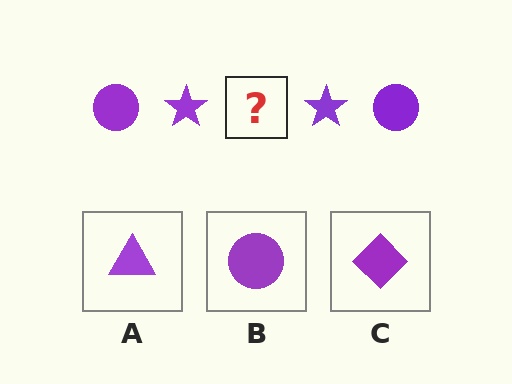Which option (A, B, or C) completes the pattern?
B.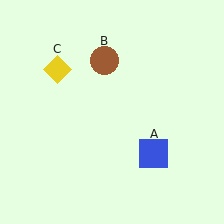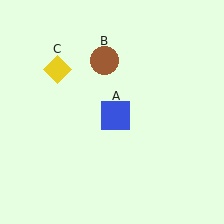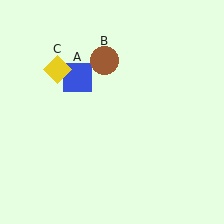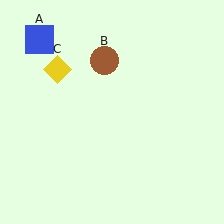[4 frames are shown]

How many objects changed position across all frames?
1 object changed position: blue square (object A).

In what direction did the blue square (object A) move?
The blue square (object A) moved up and to the left.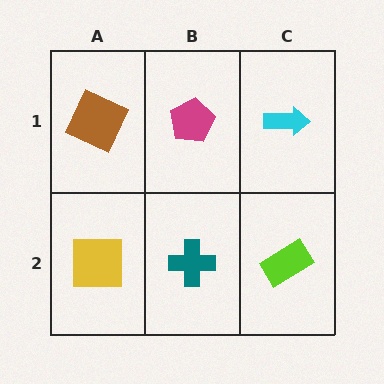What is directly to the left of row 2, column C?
A teal cross.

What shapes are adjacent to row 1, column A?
A yellow square (row 2, column A), a magenta pentagon (row 1, column B).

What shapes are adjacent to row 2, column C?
A cyan arrow (row 1, column C), a teal cross (row 2, column B).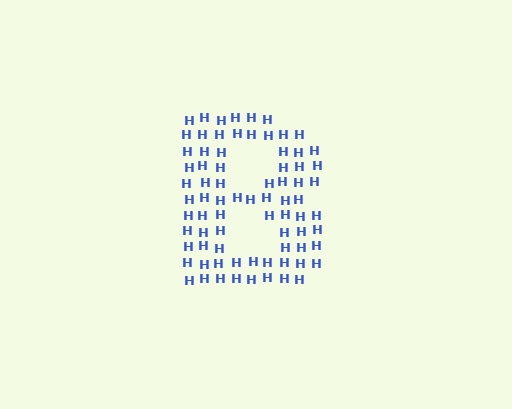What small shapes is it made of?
It is made of small letter H's.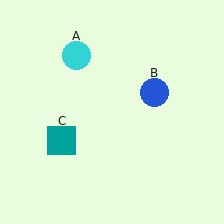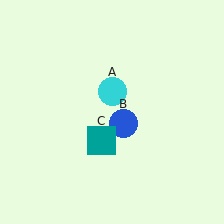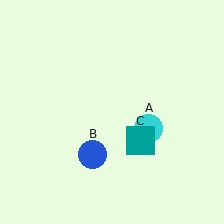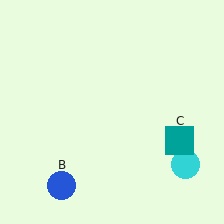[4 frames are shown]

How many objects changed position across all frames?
3 objects changed position: cyan circle (object A), blue circle (object B), teal square (object C).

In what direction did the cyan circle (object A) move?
The cyan circle (object A) moved down and to the right.